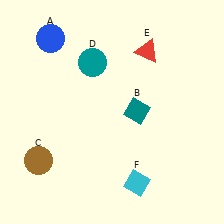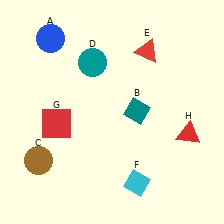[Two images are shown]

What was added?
A red square (G), a red triangle (H) were added in Image 2.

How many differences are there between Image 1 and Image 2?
There are 2 differences between the two images.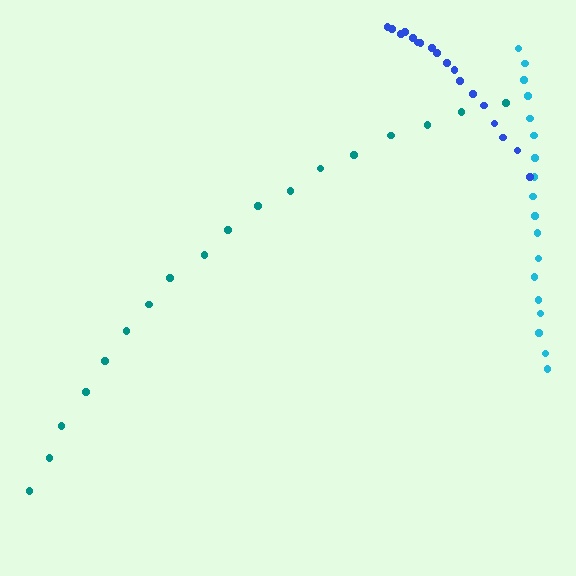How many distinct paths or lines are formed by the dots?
There are 3 distinct paths.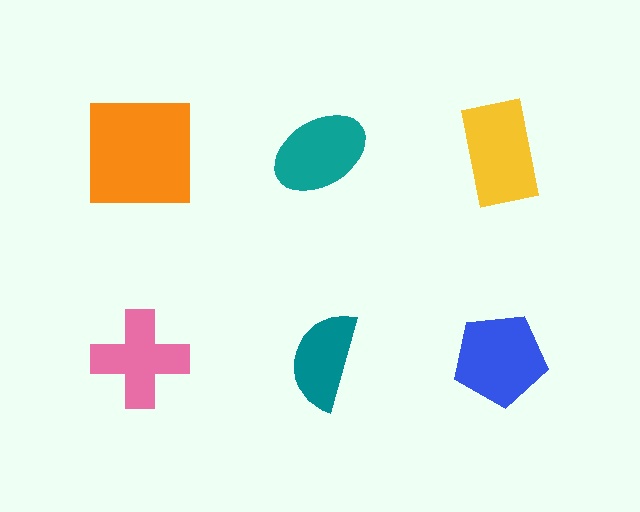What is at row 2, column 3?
A blue pentagon.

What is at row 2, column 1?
A pink cross.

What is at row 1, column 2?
A teal ellipse.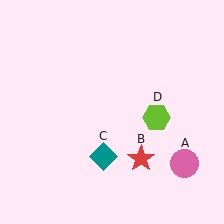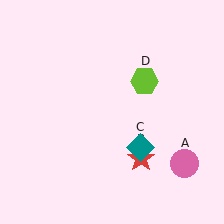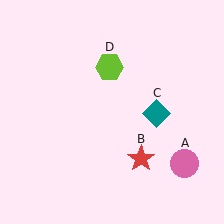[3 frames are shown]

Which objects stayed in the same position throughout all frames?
Pink circle (object A) and red star (object B) remained stationary.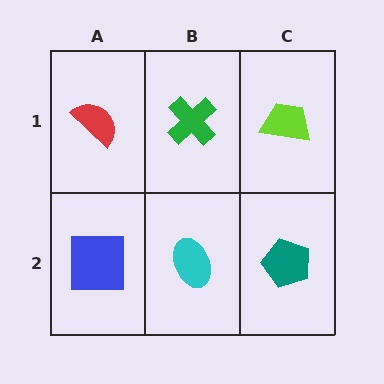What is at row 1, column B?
A green cross.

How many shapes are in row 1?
3 shapes.